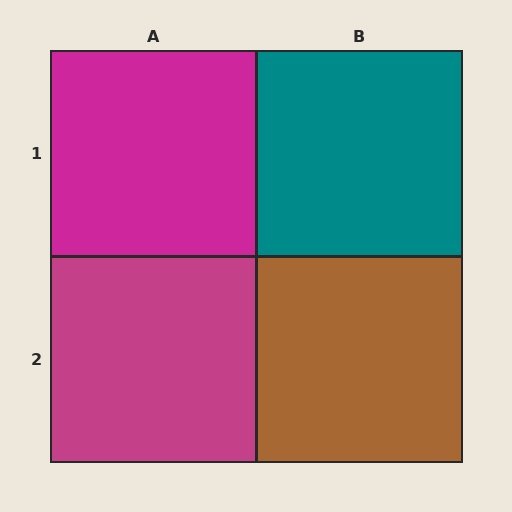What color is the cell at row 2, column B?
Brown.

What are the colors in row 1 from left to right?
Magenta, teal.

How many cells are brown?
1 cell is brown.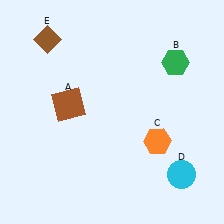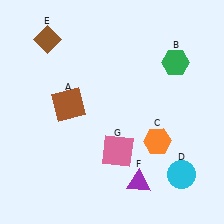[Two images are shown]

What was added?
A purple triangle (F), a pink square (G) were added in Image 2.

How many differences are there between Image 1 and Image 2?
There are 2 differences between the two images.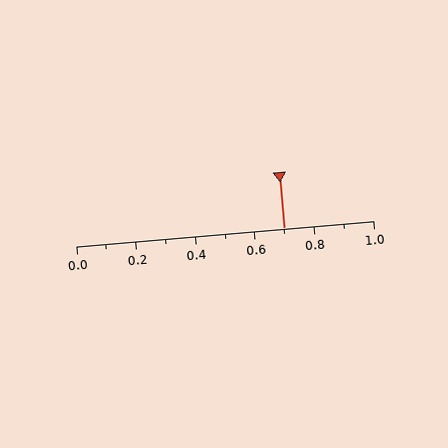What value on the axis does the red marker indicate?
The marker indicates approximately 0.7.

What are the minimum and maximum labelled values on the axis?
The axis runs from 0.0 to 1.0.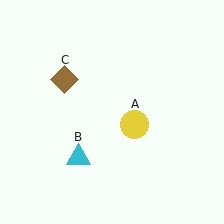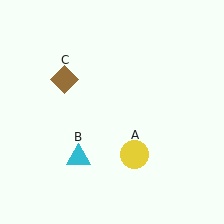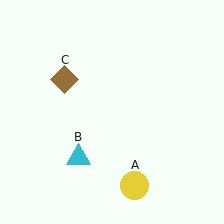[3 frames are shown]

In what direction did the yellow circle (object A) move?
The yellow circle (object A) moved down.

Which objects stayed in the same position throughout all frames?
Cyan triangle (object B) and brown diamond (object C) remained stationary.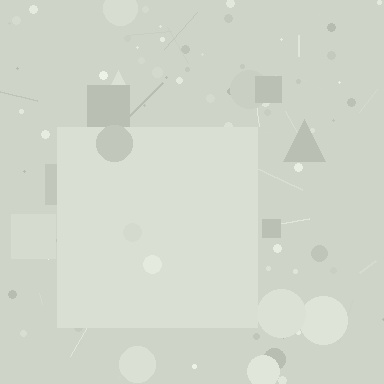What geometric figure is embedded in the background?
A square is embedded in the background.